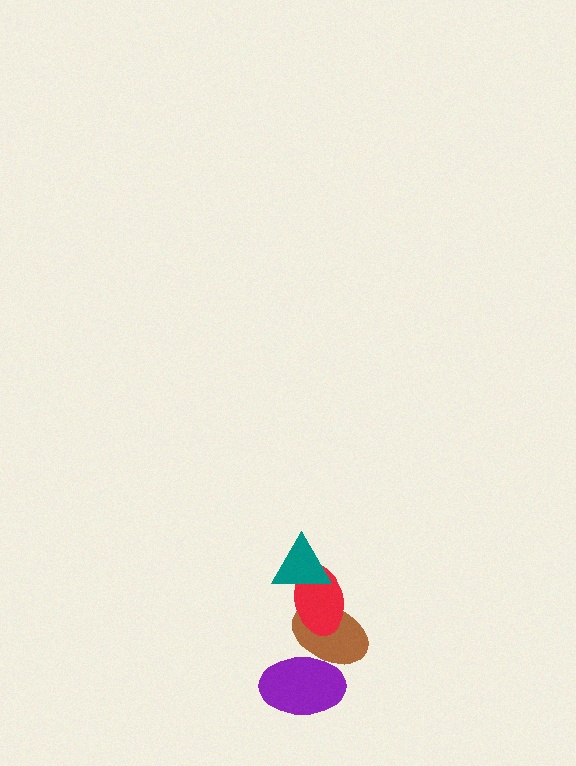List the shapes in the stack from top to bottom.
From top to bottom: the teal triangle, the red ellipse, the brown ellipse, the purple ellipse.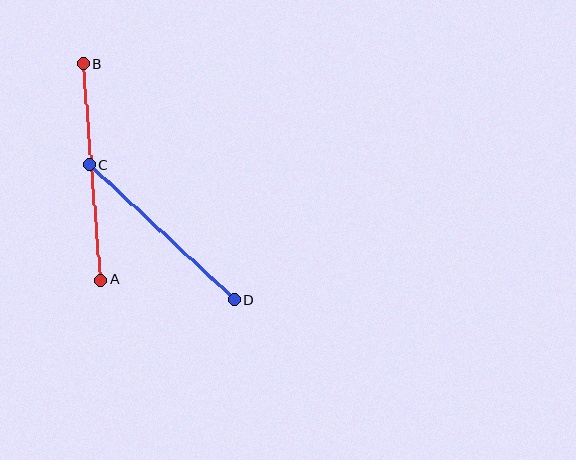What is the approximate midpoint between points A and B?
The midpoint is at approximately (92, 172) pixels.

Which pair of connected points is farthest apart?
Points A and B are farthest apart.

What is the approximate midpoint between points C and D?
The midpoint is at approximately (162, 232) pixels.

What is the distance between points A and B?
The distance is approximately 217 pixels.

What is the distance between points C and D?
The distance is approximately 199 pixels.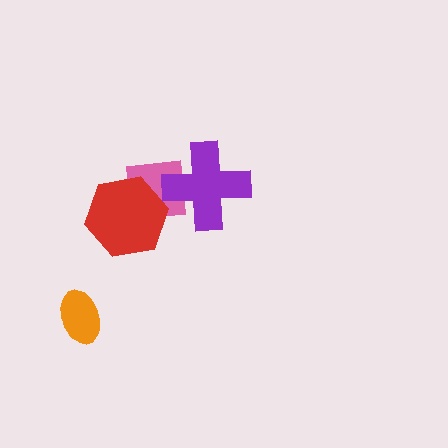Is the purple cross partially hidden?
No, no other shape covers it.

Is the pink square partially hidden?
Yes, it is partially covered by another shape.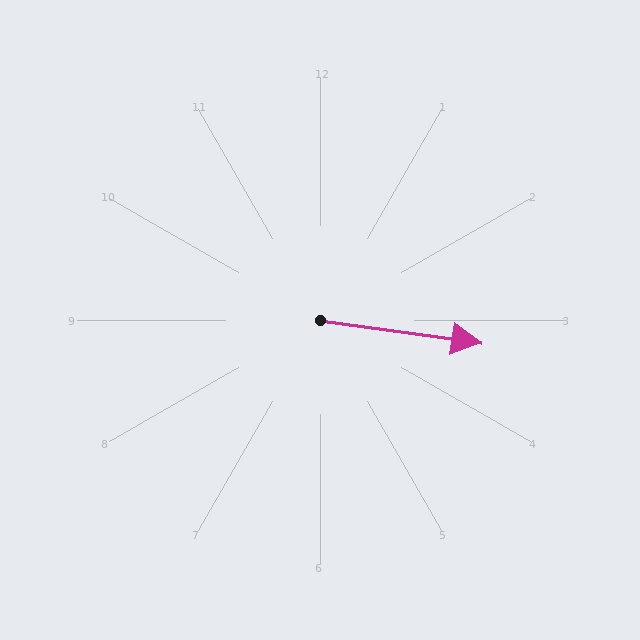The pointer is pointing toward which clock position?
Roughly 3 o'clock.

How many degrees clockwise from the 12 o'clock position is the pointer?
Approximately 98 degrees.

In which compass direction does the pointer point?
East.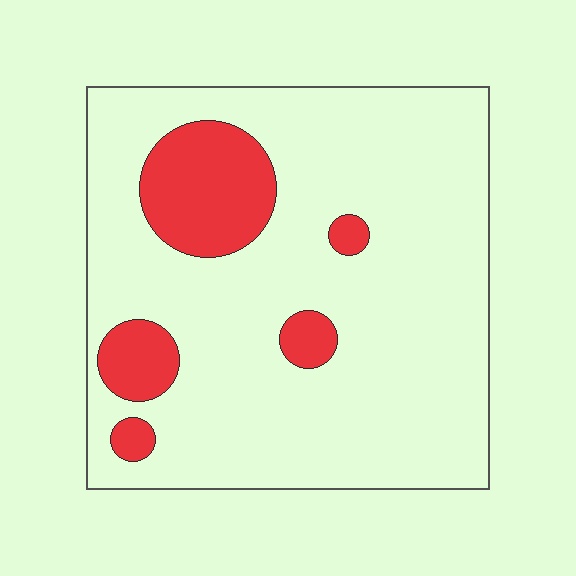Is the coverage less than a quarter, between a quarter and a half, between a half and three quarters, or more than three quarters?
Less than a quarter.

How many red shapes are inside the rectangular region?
5.